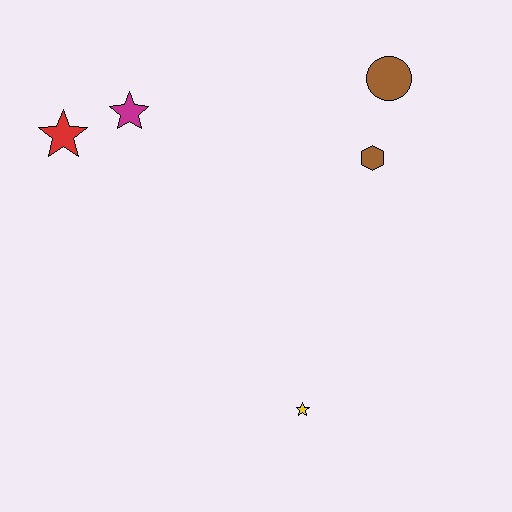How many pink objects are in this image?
There are no pink objects.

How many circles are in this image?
There is 1 circle.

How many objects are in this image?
There are 5 objects.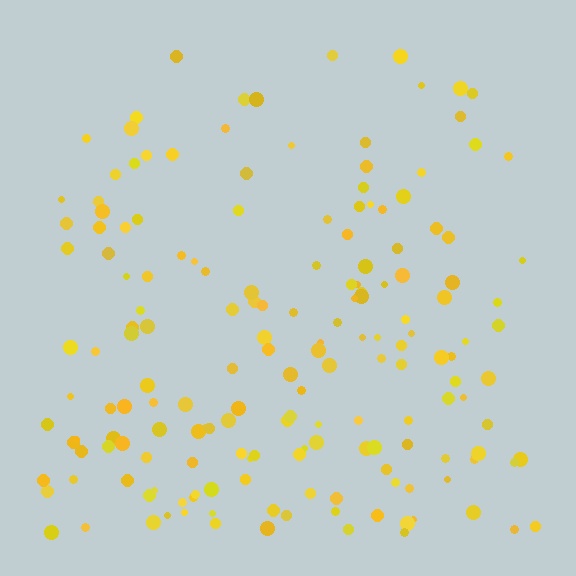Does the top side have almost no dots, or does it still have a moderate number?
Still a moderate number, just noticeably fewer than the bottom.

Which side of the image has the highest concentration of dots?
The bottom.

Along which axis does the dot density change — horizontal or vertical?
Vertical.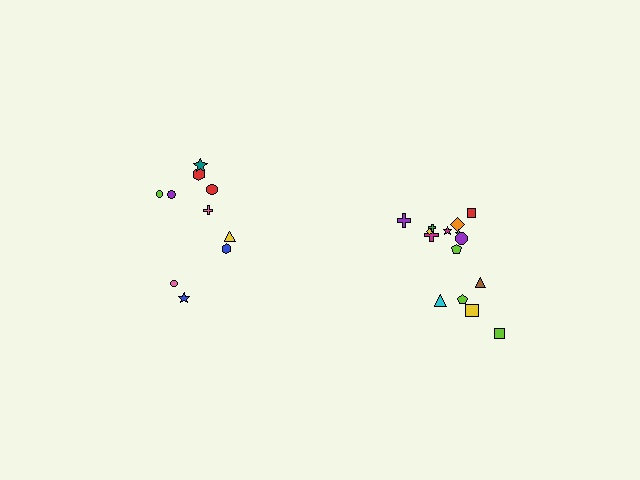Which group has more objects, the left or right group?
The right group.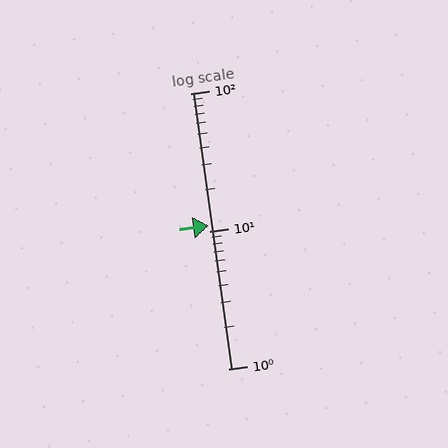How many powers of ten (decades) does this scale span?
The scale spans 2 decades, from 1 to 100.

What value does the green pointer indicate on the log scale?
The pointer indicates approximately 11.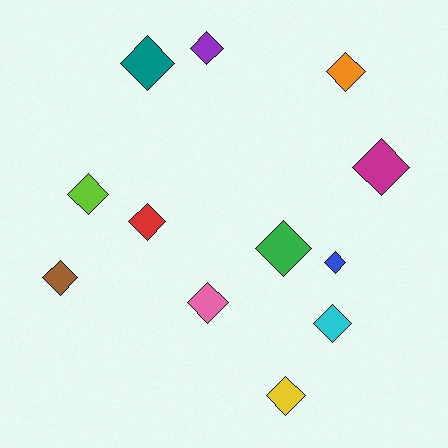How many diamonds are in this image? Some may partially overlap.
There are 12 diamonds.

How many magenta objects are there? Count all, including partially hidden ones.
There is 1 magenta object.